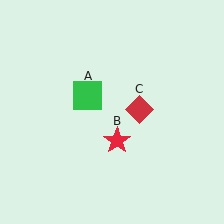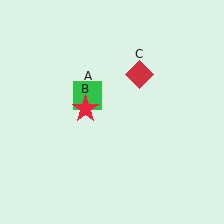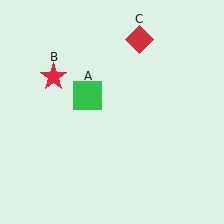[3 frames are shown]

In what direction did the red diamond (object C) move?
The red diamond (object C) moved up.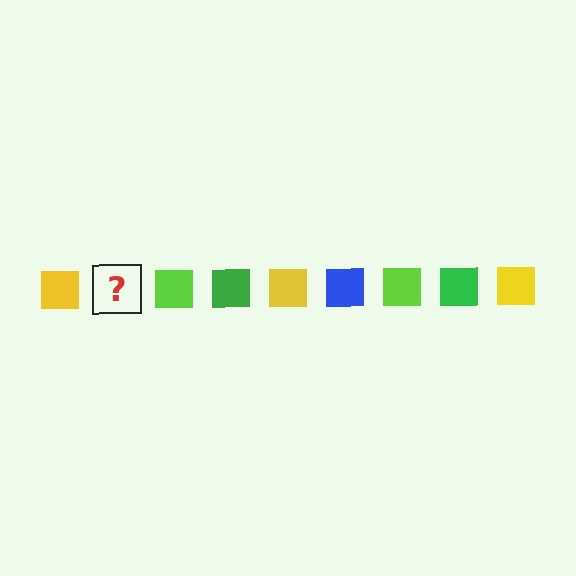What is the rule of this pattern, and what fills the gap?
The rule is that the pattern cycles through yellow, blue, lime, green squares. The gap should be filled with a blue square.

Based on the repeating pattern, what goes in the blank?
The blank should be a blue square.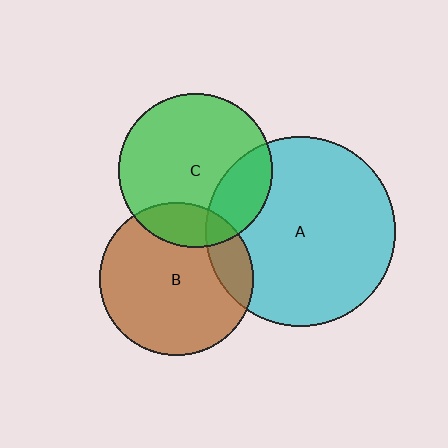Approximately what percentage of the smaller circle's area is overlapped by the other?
Approximately 15%.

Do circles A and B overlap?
Yes.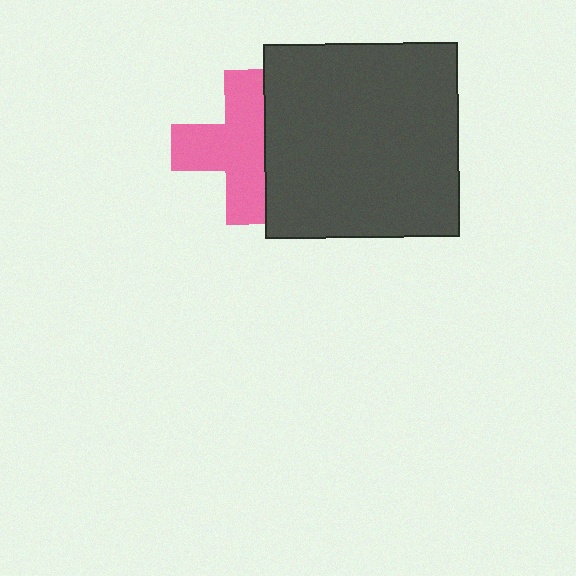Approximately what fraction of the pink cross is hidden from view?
Roughly 31% of the pink cross is hidden behind the dark gray square.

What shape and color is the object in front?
The object in front is a dark gray square.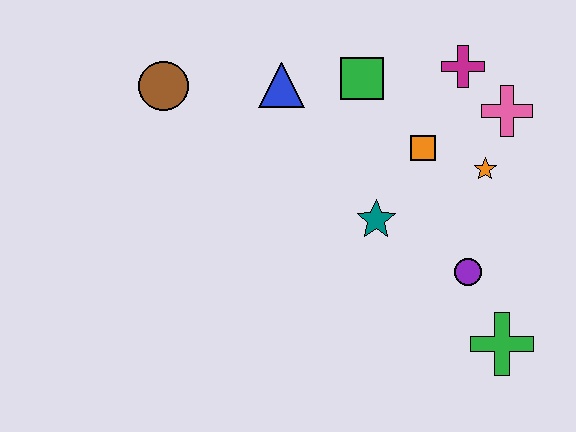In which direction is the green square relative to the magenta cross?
The green square is to the left of the magenta cross.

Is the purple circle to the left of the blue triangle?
No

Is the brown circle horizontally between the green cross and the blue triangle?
No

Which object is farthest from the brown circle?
The green cross is farthest from the brown circle.